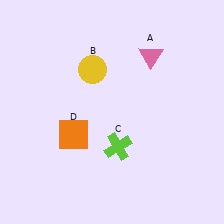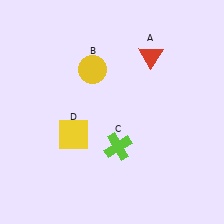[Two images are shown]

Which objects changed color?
A changed from pink to red. D changed from orange to yellow.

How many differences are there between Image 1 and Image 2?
There are 2 differences between the two images.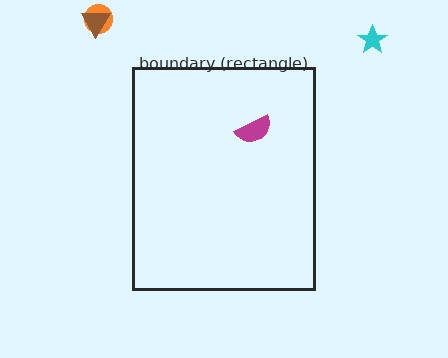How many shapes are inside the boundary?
1 inside, 3 outside.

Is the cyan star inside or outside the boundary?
Outside.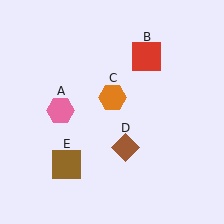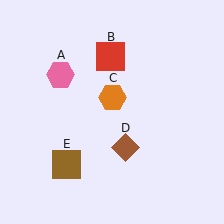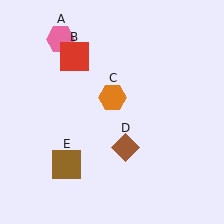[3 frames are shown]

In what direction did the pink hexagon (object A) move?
The pink hexagon (object A) moved up.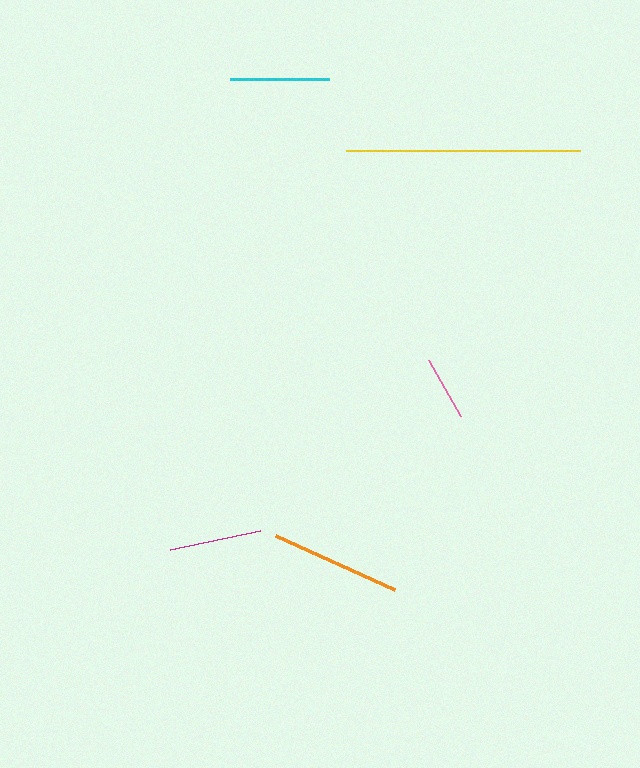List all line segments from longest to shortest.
From longest to shortest: yellow, orange, cyan, magenta, pink.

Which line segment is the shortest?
The pink line is the shortest at approximately 65 pixels.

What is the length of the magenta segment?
The magenta segment is approximately 92 pixels long.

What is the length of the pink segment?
The pink segment is approximately 65 pixels long.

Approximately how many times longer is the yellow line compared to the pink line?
The yellow line is approximately 3.6 times the length of the pink line.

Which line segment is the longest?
The yellow line is the longest at approximately 234 pixels.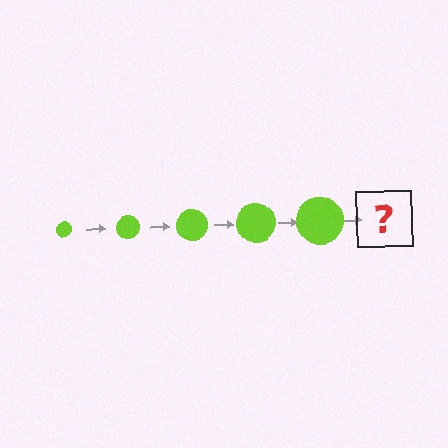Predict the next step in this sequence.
The next step is a lime circle, larger than the previous one.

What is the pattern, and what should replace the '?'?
The pattern is that the circle gets progressively larger each step. The '?' should be a lime circle, larger than the previous one.